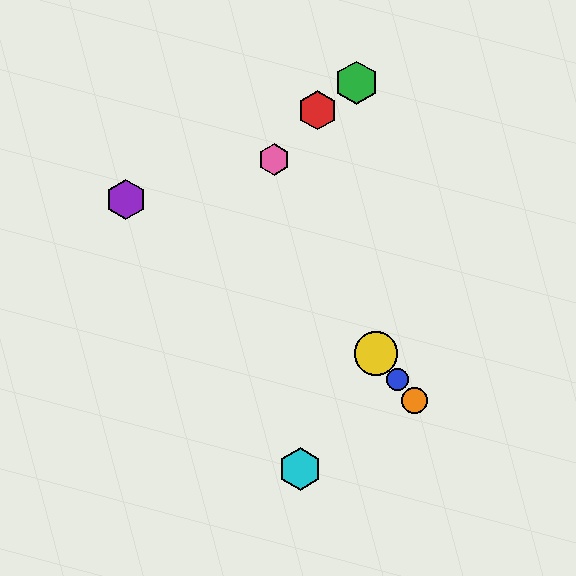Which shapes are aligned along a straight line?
The blue circle, the yellow circle, the orange circle are aligned along a straight line.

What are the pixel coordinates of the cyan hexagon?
The cyan hexagon is at (300, 469).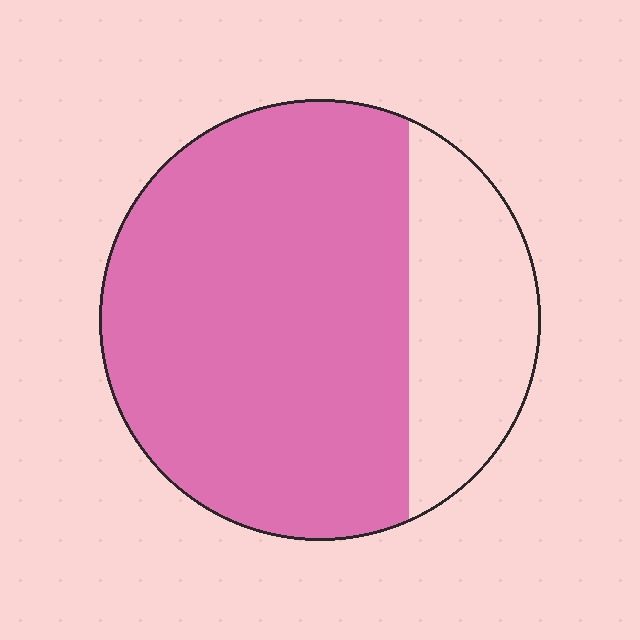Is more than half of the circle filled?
Yes.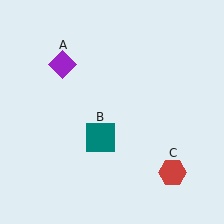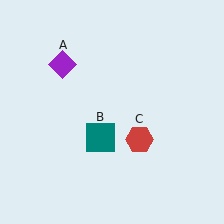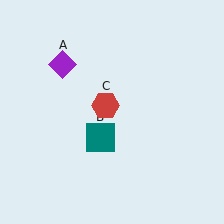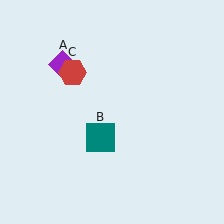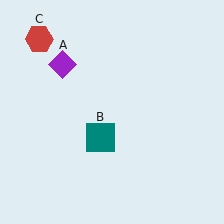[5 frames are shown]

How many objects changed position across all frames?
1 object changed position: red hexagon (object C).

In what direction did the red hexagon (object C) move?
The red hexagon (object C) moved up and to the left.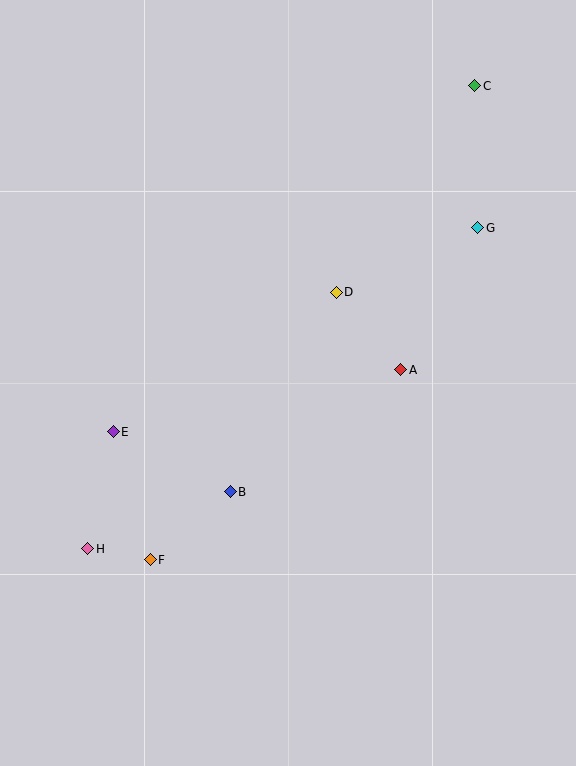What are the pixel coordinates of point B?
Point B is at (230, 492).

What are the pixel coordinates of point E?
Point E is at (113, 432).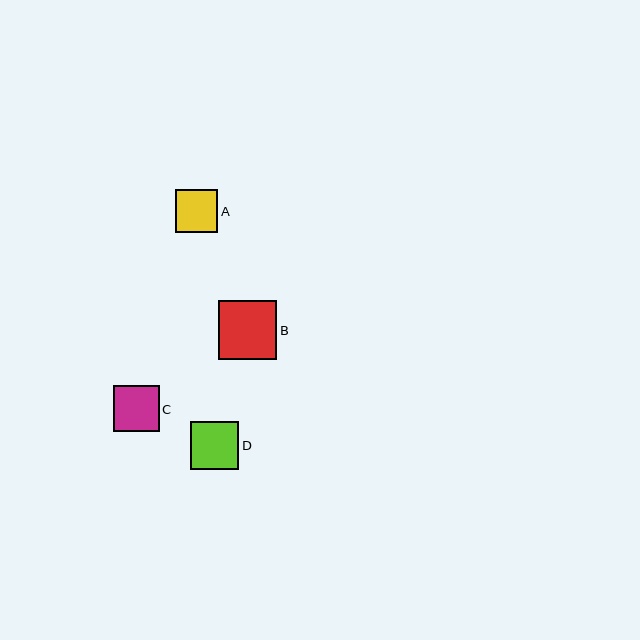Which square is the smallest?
Square A is the smallest with a size of approximately 43 pixels.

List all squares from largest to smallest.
From largest to smallest: B, D, C, A.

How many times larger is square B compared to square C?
Square B is approximately 1.3 times the size of square C.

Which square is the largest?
Square B is the largest with a size of approximately 59 pixels.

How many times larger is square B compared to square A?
Square B is approximately 1.4 times the size of square A.